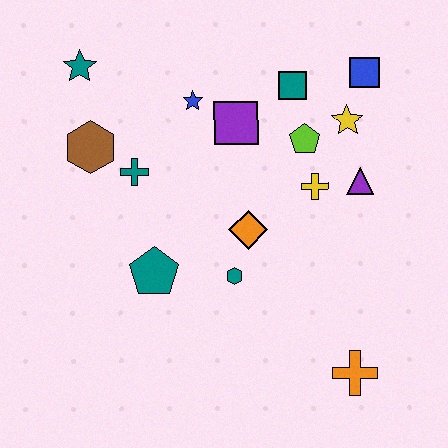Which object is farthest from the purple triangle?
The teal star is farthest from the purple triangle.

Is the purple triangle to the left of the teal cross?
No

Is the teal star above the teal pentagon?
Yes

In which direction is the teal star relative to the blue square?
The teal star is to the left of the blue square.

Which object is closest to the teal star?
The brown hexagon is closest to the teal star.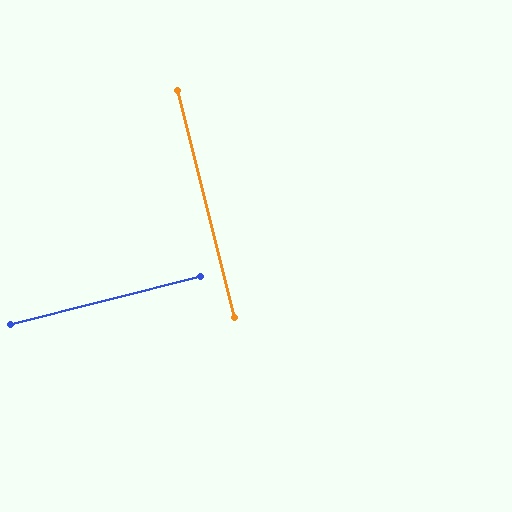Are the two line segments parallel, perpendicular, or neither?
Perpendicular — they meet at approximately 90°.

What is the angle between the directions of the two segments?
Approximately 90 degrees.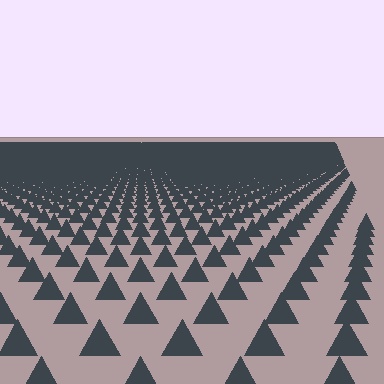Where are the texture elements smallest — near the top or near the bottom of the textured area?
Near the top.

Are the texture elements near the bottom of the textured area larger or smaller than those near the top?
Larger. Near the bottom, elements are closer to the viewer and appear at a bigger on-screen size.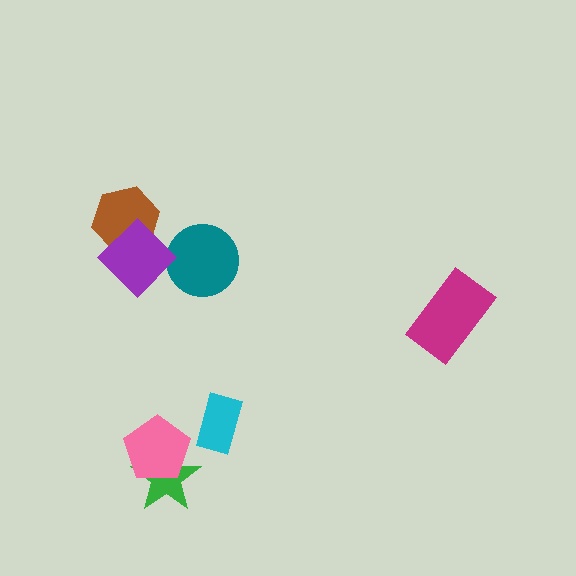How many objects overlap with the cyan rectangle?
0 objects overlap with the cyan rectangle.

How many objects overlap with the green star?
1 object overlaps with the green star.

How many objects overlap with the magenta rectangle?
0 objects overlap with the magenta rectangle.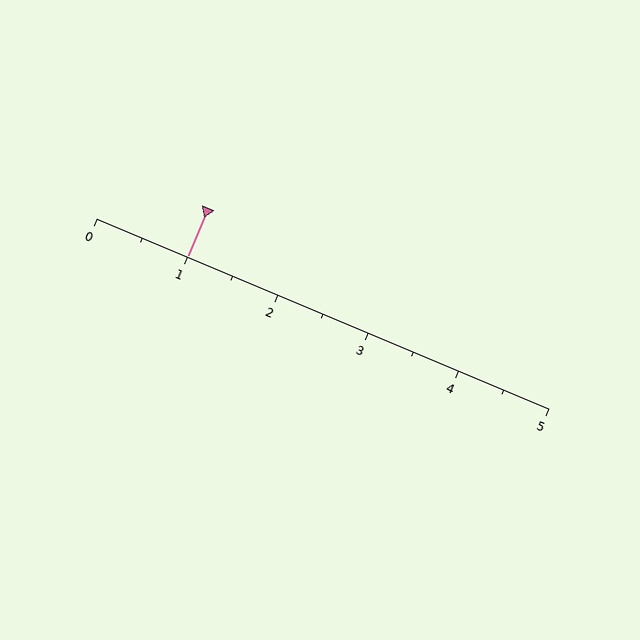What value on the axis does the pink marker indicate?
The marker indicates approximately 1.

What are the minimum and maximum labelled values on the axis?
The axis runs from 0 to 5.